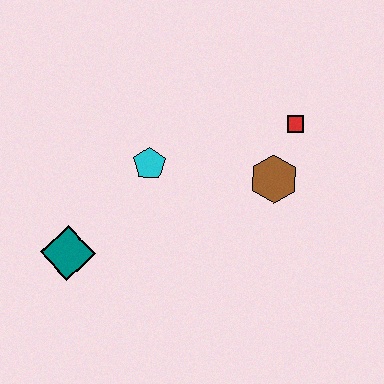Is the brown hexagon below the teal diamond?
No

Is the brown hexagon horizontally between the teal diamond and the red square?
Yes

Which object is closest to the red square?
The brown hexagon is closest to the red square.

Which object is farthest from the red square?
The teal diamond is farthest from the red square.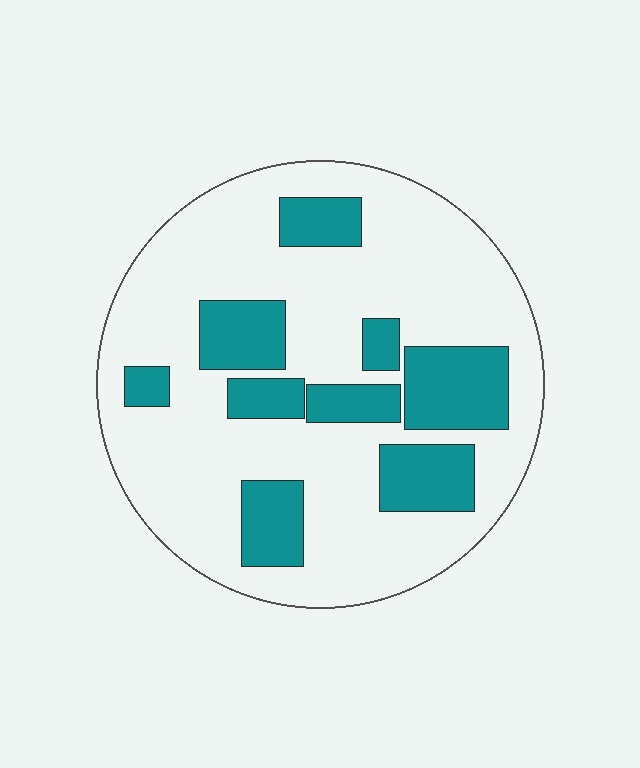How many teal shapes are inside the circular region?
9.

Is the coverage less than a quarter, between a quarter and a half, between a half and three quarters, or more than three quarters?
Between a quarter and a half.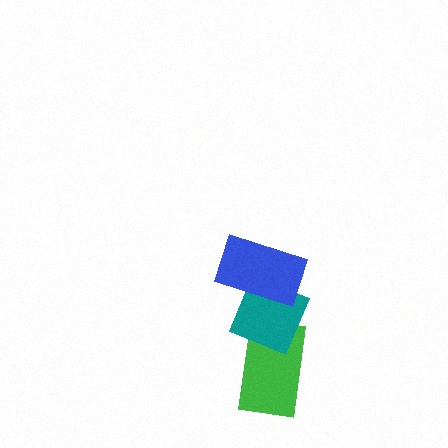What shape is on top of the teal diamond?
The blue rectangle is on top of the teal diamond.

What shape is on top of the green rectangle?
The teal diamond is on top of the green rectangle.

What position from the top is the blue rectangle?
The blue rectangle is 1st from the top.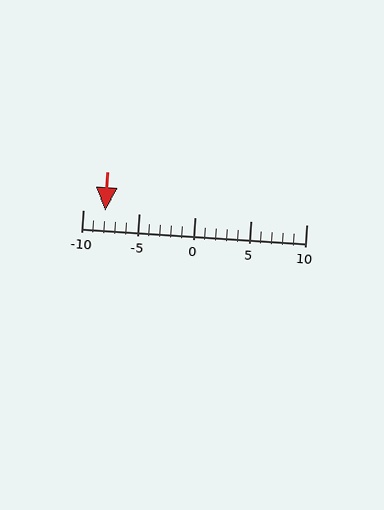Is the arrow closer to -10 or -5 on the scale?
The arrow is closer to -10.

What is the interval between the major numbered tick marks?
The major tick marks are spaced 5 units apart.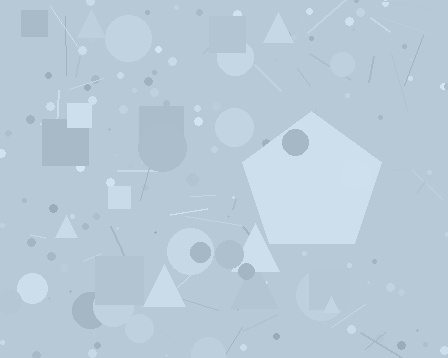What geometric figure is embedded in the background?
A pentagon is embedded in the background.